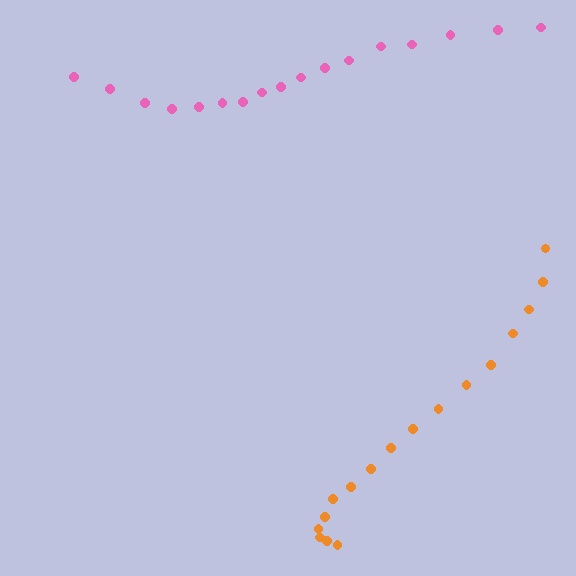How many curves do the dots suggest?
There are 2 distinct paths.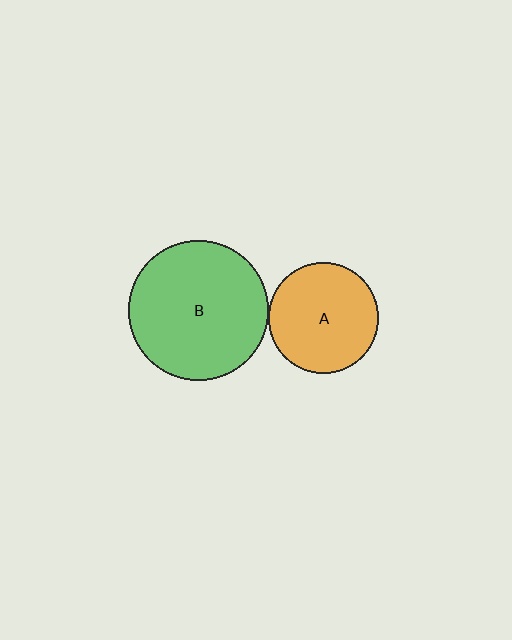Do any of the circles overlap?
No, none of the circles overlap.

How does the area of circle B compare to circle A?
Approximately 1.6 times.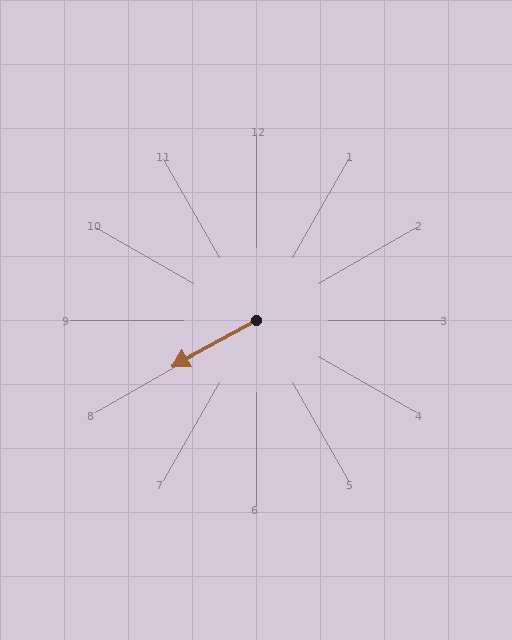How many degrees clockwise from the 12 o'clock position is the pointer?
Approximately 241 degrees.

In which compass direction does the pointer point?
Southwest.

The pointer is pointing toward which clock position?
Roughly 8 o'clock.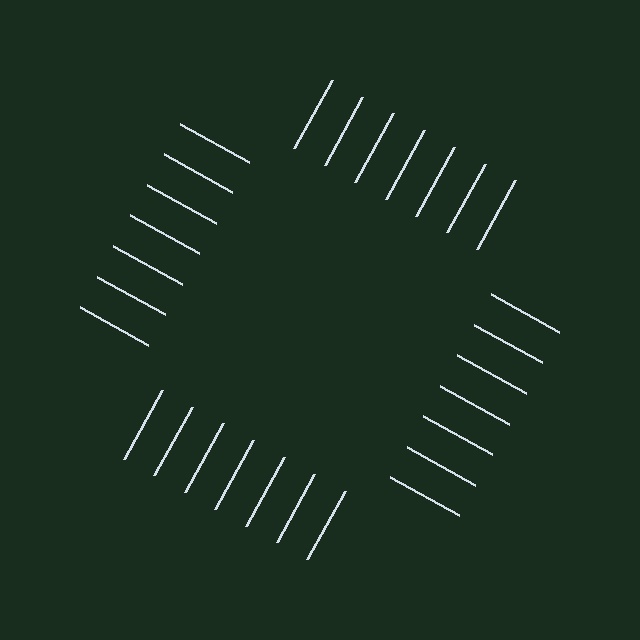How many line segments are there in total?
28 — 7 along each of the 4 edges.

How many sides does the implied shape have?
4 sides — the line-ends trace a square.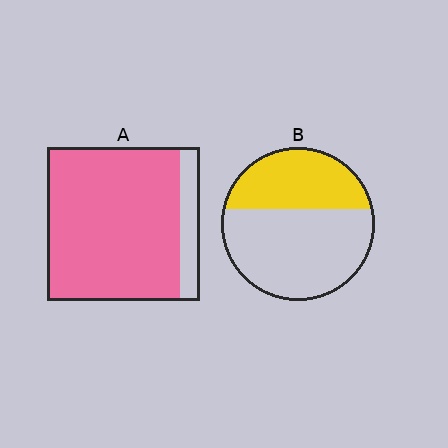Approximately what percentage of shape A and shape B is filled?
A is approximately 85% and B is approximately 40%.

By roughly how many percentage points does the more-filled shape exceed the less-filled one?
By roughly 50 percentage points (A over B).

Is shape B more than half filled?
No.